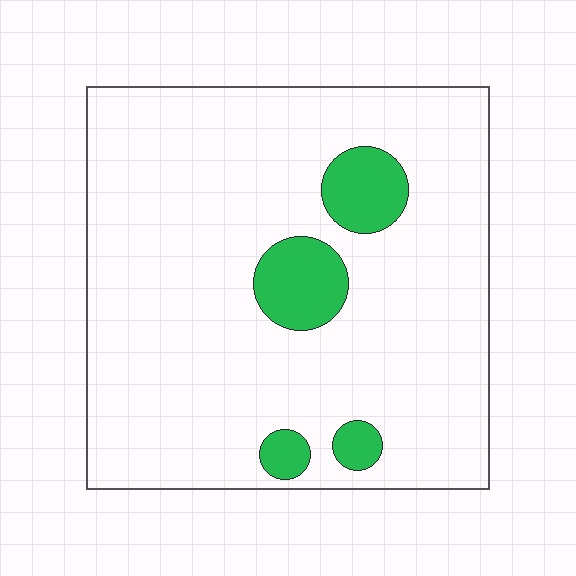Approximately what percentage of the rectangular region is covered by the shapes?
Approximately 10%.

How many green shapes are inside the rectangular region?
4.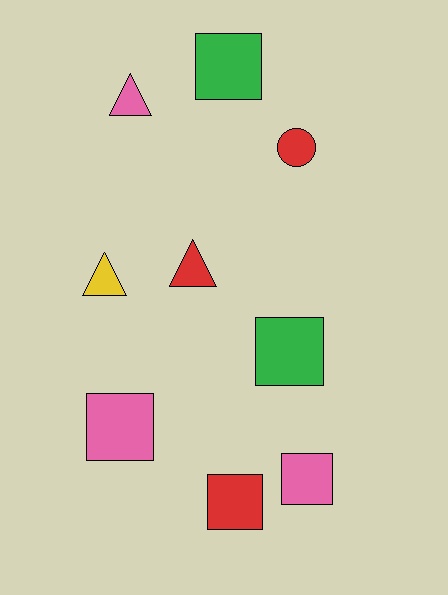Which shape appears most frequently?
Square, with 5 objects.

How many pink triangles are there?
There is 1 pink triangle.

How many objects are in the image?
There are 9 objects.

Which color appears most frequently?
Red, with 3 objects.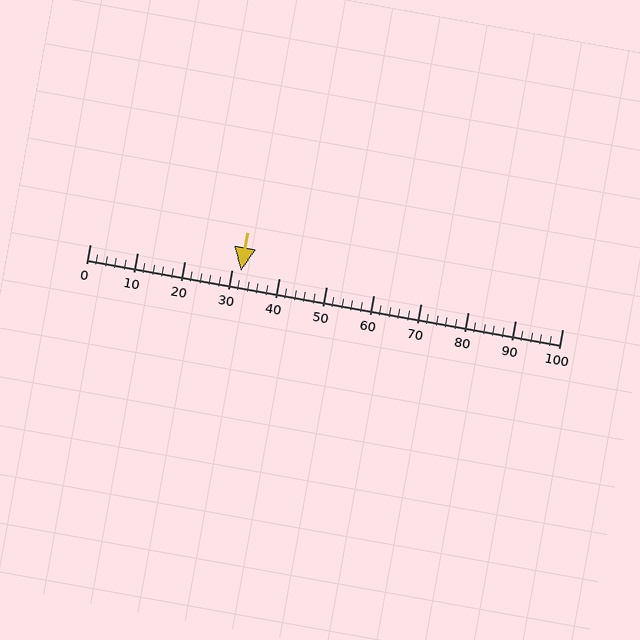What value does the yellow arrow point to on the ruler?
The yellow arrow points to approximately 32.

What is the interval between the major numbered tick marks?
The major tick marks are spaced 10 units apart.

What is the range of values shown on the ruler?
The ruler shows values from 0 to 100.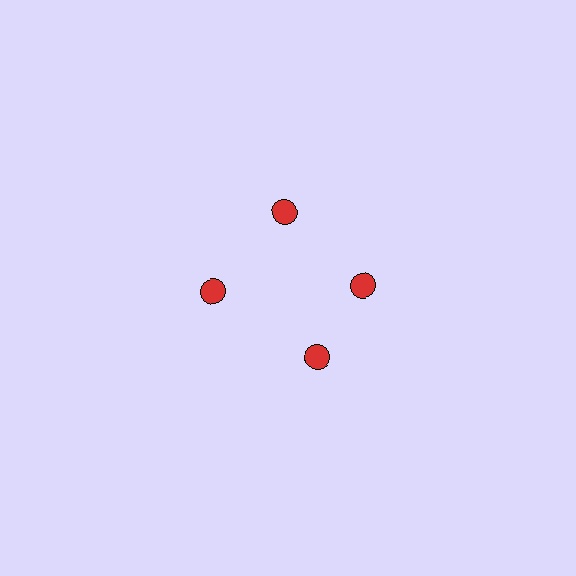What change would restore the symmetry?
The symmetry would be restored by rotating it back into even spacing with its neighbors so that all 4 circles sit at equal angles and equal distance from the center.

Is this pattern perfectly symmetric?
No. The 4 red circles are arranged in a ring, but one element near the 6 o'clock position is rotated out of alignment along the ring, breaking the 4-fold rotational symmetry.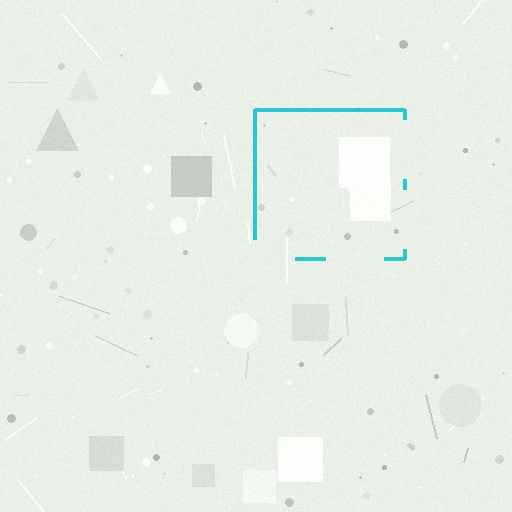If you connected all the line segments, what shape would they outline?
They would outline a square.